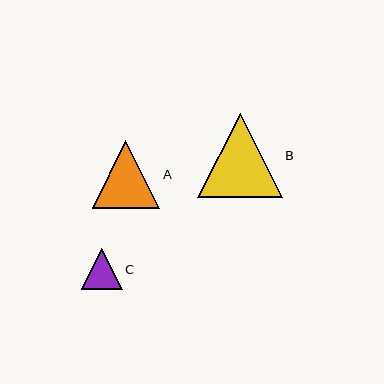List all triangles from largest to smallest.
From largest to smallest: B, A, C.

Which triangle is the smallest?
Triangle C is the smallest with a size of approximately 41 pixels.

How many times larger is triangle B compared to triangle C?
Triangle B is approximately 2.1 times the size of triangle C.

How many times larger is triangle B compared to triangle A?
Triangle B is approximately 1.3 times the size of triangle A.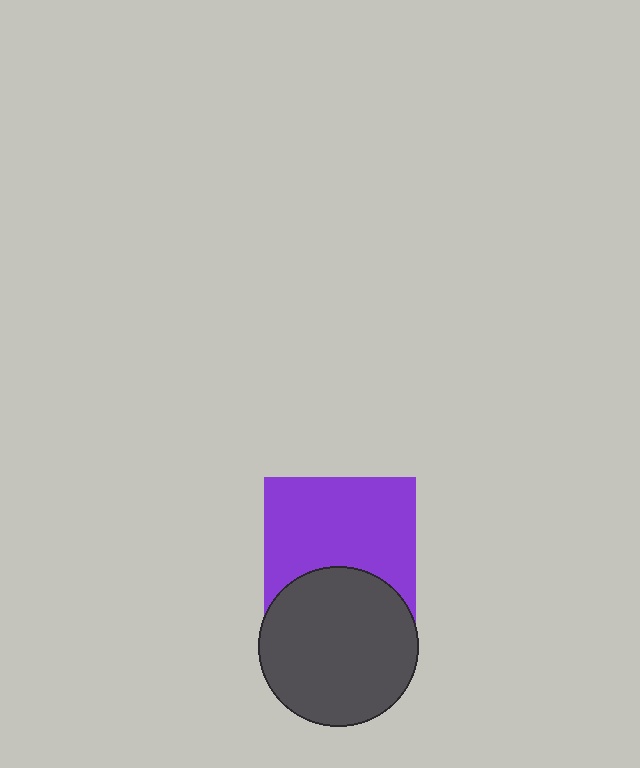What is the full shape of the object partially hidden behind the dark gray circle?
The partially hidden object is a purple square.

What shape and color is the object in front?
The object in front is a dark gray circle.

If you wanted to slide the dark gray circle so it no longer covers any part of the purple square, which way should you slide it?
Slide it down — that is the most direct way to separate the two shapes.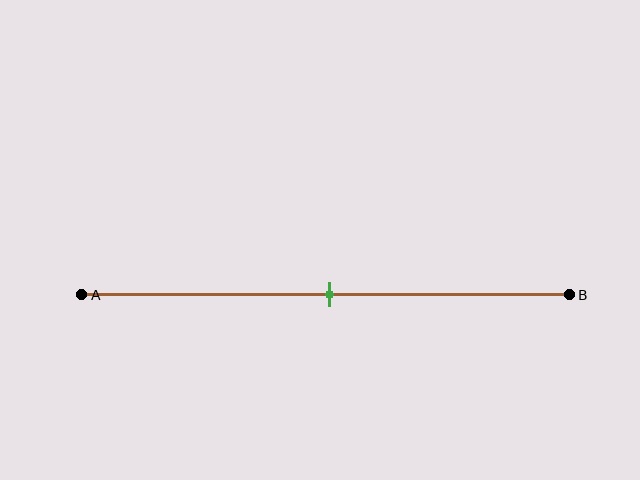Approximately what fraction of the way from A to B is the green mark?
The green mark is approximately 50% of the way from A to B.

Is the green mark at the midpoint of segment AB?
Yes, the mark is approximately at the midpoint.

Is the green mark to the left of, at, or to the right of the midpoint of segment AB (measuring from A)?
The green mark is approximately at the midpoint of segment AB.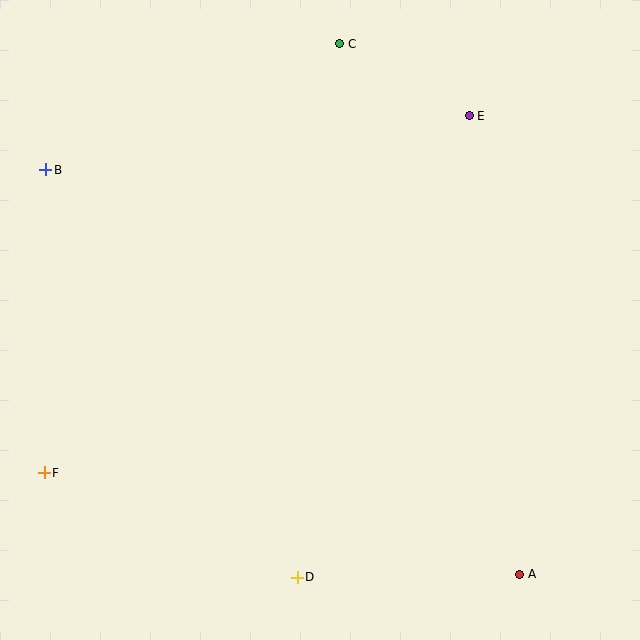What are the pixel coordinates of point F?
Point F is at (44, 473).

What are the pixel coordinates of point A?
Point A is at (520, 574).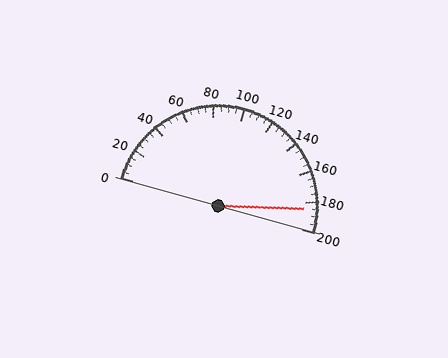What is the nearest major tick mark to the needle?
The nearest major tick mark is 180.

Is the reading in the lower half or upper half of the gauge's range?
The reading is in the upper half of the range (0 to 200).